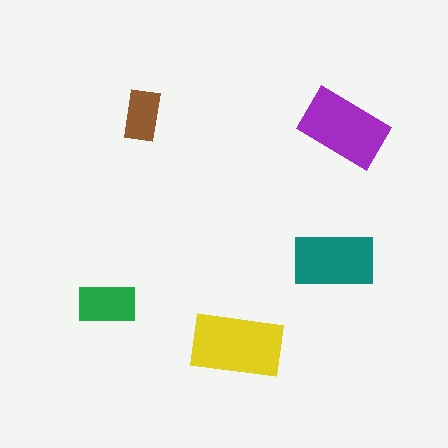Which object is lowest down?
The yellow rectangle is bottommost.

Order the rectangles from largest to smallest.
the yellow one, the purple one, the teal one, the green one, the brown one.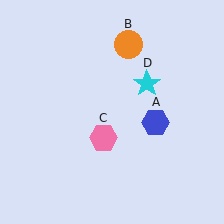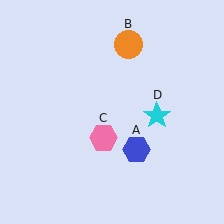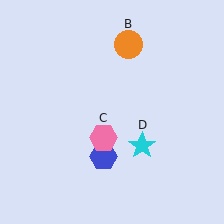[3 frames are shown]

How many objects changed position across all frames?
2 objects changed position: blue hexagon (object A), cyan star (object D).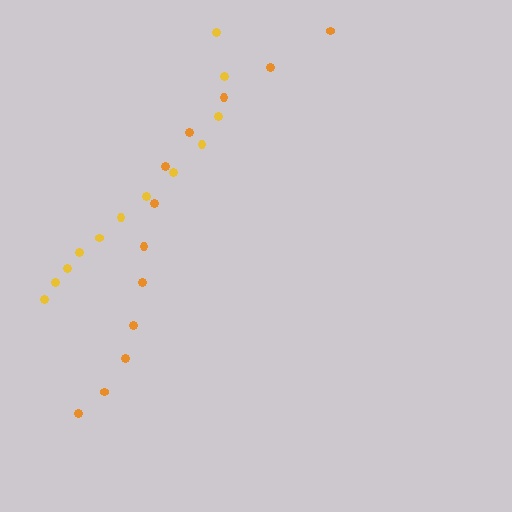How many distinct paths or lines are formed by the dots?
There are 2 distinct paths.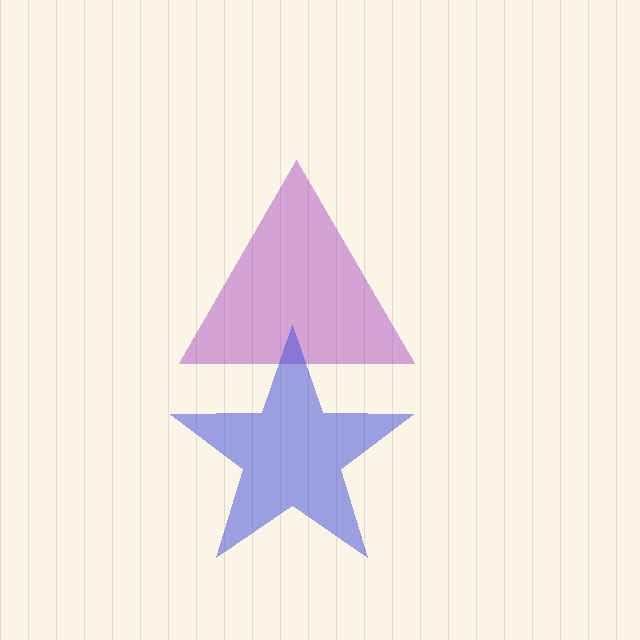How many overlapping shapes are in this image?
There are 2 overlapping shapes in the image.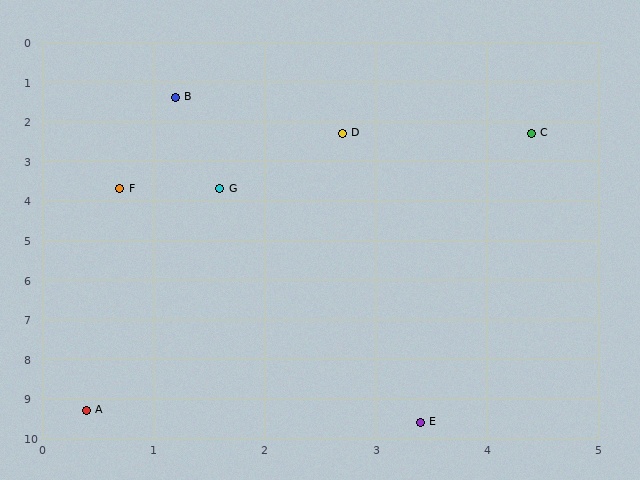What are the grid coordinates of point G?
Point G is at approximately (1.6, 3.7).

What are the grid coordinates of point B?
Point B is at approximately (1.2, 1.4).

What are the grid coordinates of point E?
Point E is at approximately (3.4, 9.6).